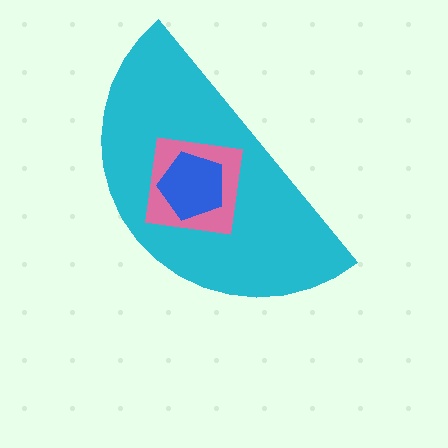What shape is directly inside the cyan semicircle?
The pink square.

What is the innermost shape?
The blue pentagon.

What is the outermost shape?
The cyan semicircle.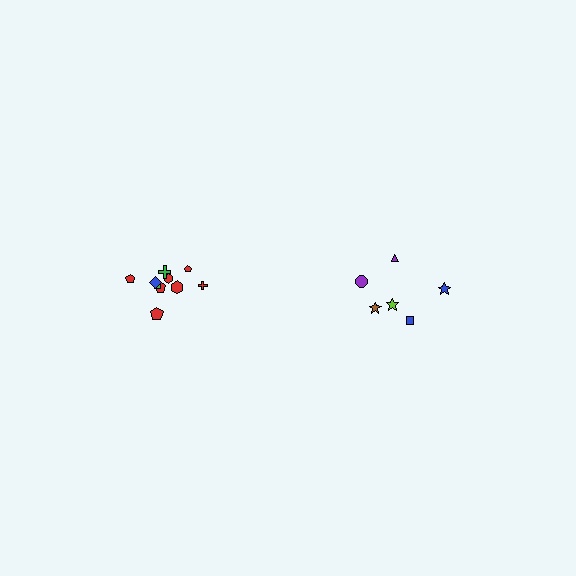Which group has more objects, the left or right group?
The left group.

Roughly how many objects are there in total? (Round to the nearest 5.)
Roughly 15 objects in total.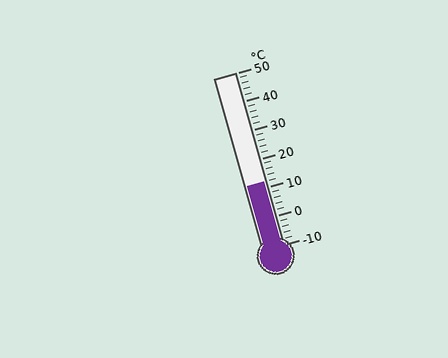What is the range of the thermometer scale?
The thermometer scale ranges from -10°C to 50°C.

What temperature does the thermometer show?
The thermometer shows approximately 12°C.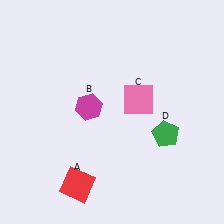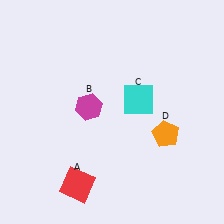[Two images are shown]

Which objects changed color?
C changed from pink to cyan. D changed from green to orange.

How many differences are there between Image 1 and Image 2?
There are 2 differences between the two images.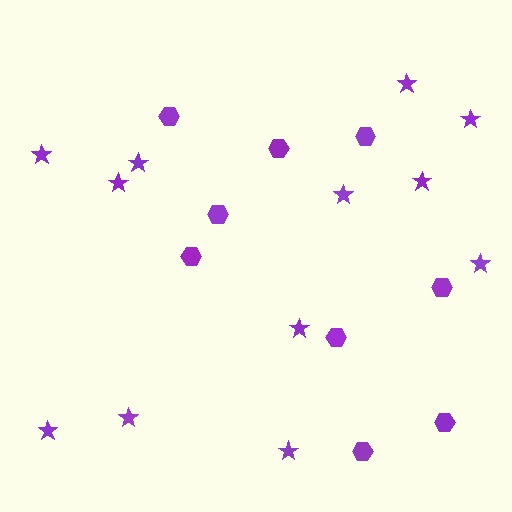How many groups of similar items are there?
There are 2 groups: one group of stars (12) and one group of hexagons (9).